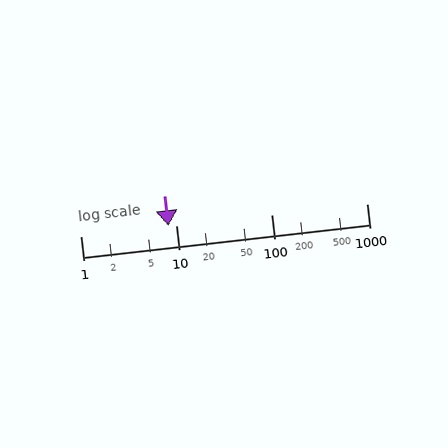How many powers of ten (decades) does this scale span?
The scale spans 3 decades, from 1 to 1000.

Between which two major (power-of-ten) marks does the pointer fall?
The pointer is between 1 and 10.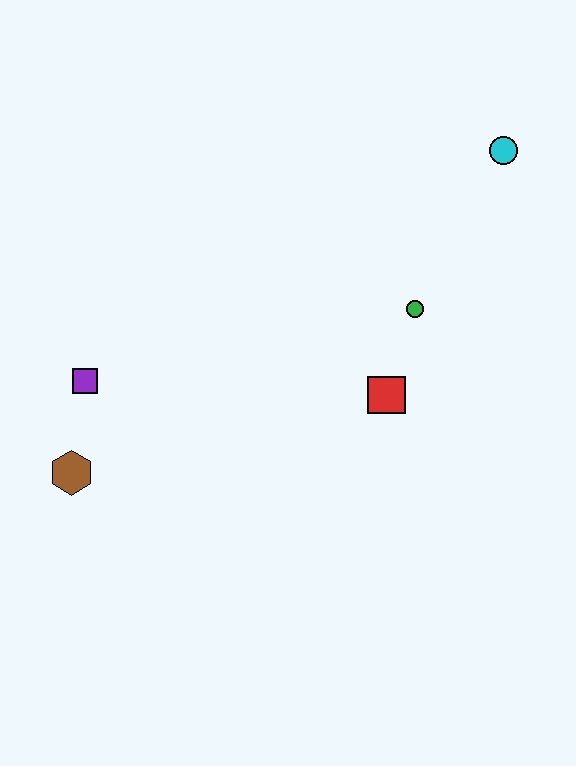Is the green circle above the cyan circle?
No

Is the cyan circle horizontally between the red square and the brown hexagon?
No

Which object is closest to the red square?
The green circle is closest to the red square.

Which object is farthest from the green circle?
The brown hexagon is farthest from the green circle.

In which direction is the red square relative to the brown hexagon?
The red square is to the right of the brown hexagon.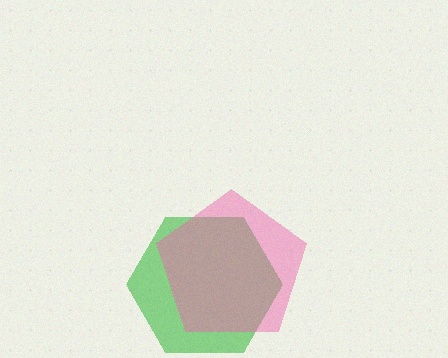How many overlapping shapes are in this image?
There are 2 overlapping shapes in the image.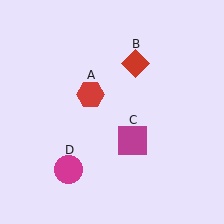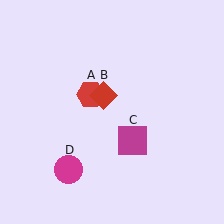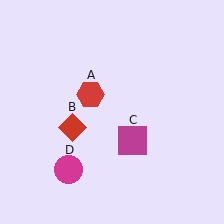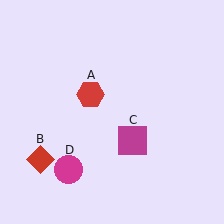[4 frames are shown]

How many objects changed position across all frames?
1 object changed position: red diamond (object B).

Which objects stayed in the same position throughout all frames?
Red hexagon (object A) and magenta square (object C) and magenta circle (object D) remained stationary.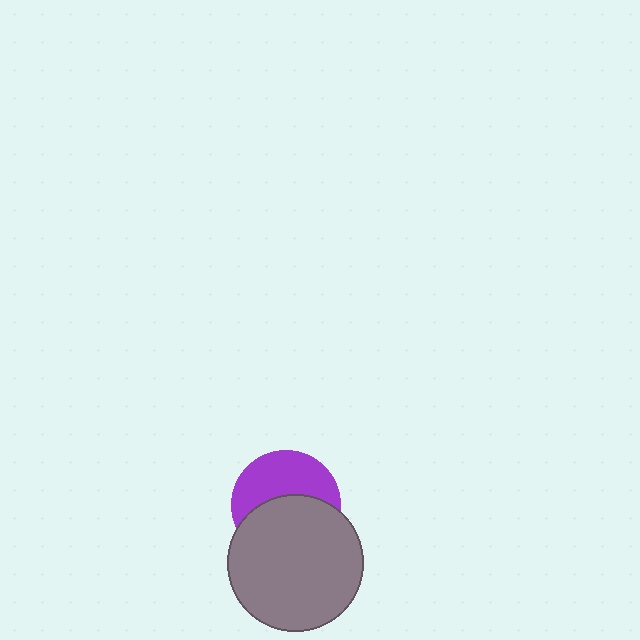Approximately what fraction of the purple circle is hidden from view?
Roughly 52% of the purple circle is hidden behind the gray circle.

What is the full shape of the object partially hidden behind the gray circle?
The partially hidden object is a purple circle.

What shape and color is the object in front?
The object in front is a gray circle.